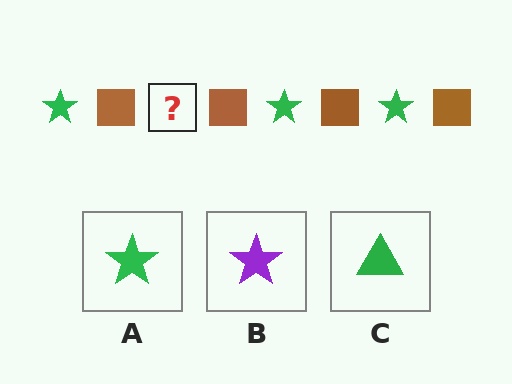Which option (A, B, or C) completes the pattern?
A.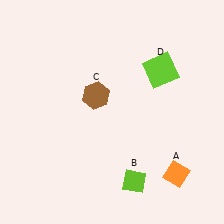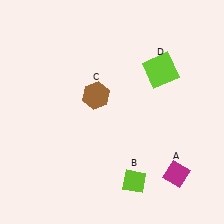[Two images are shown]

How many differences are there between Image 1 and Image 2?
There is 1 difference between the two images.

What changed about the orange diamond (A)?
In Image 1, A is orange. In Image 2, it changed to magenta.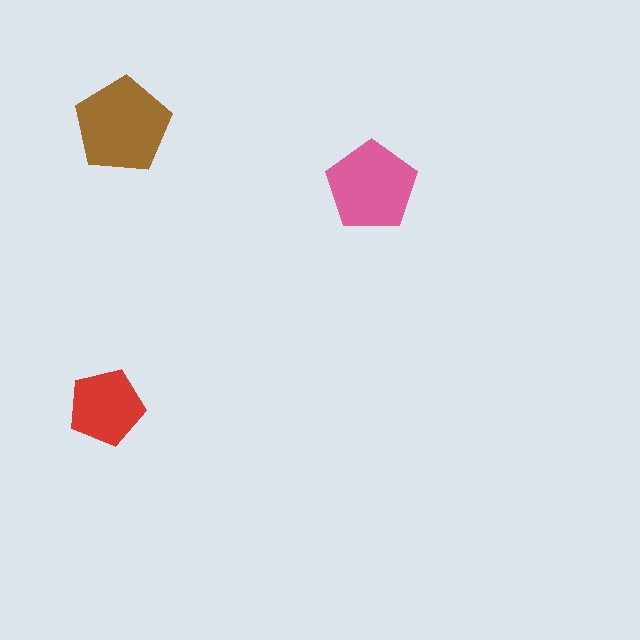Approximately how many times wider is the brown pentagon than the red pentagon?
About 1.5 times wider.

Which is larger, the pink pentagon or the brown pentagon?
The brown one.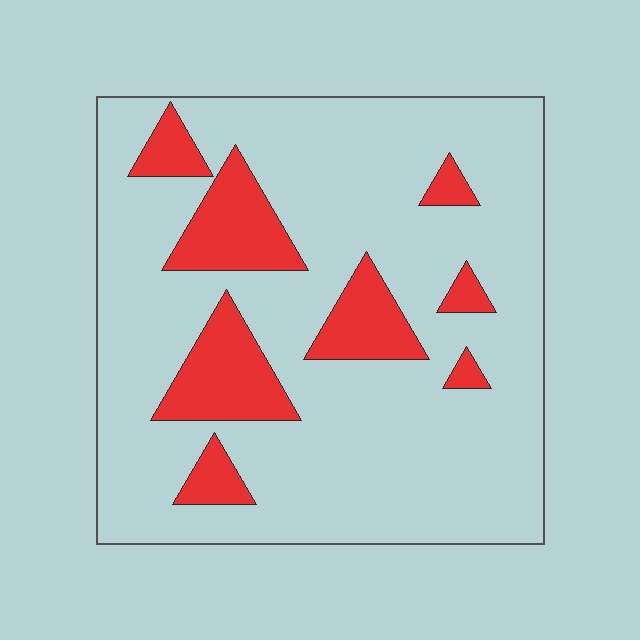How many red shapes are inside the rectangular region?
8.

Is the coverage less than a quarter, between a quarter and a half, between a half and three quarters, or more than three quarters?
Less than a quarter.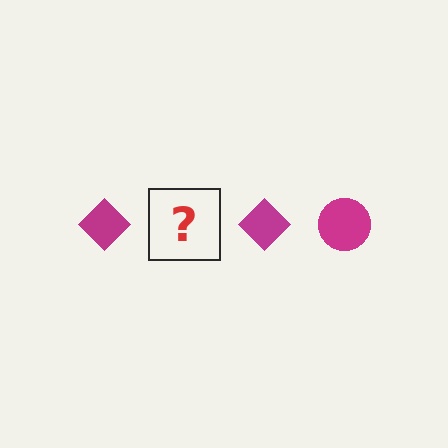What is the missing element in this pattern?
The missing element is a magenta circle.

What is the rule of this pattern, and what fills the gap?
The rule is that the pattern cycles through diamond, circle shapes in magenta. The gap should be filled with a magenta circle.